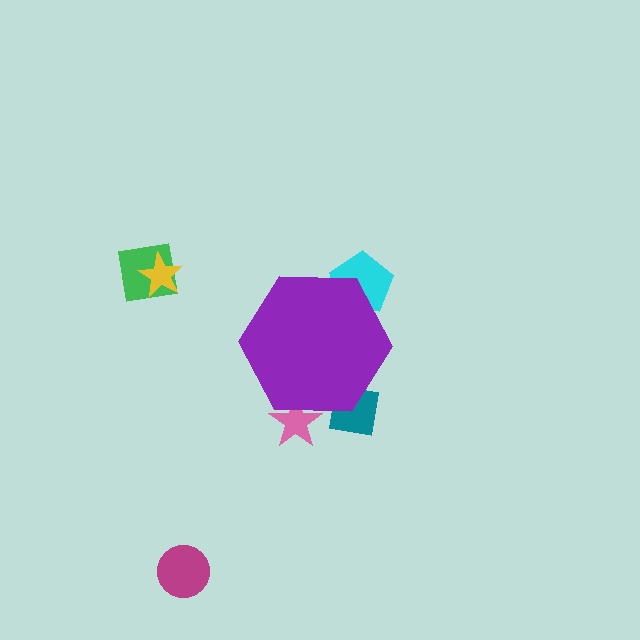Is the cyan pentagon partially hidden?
Yes, the cyan pentagon is partially hidden behind the purple hexagon.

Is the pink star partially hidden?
Yes, the pink star is partially hidden behind the purple hexagon.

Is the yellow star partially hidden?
No, the yellow star is fully visible.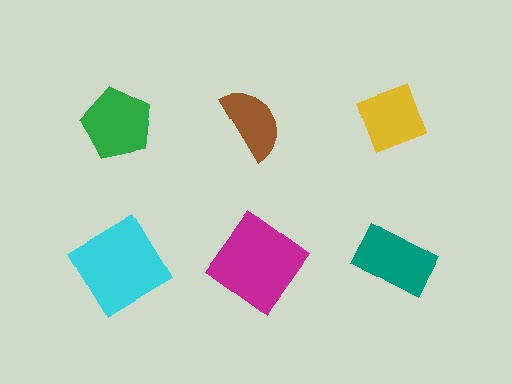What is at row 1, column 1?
A green pentagon.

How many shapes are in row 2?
3 shapes.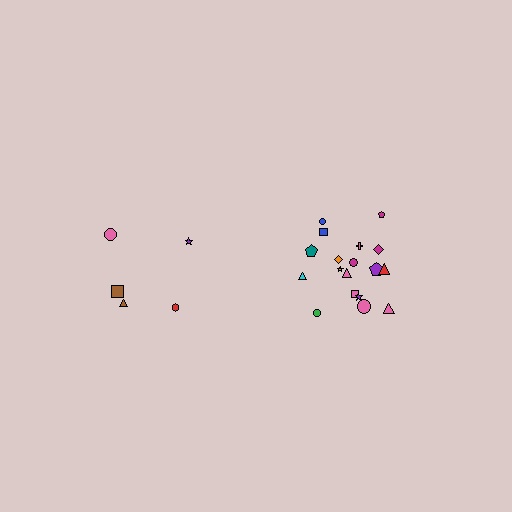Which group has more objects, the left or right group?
The right group.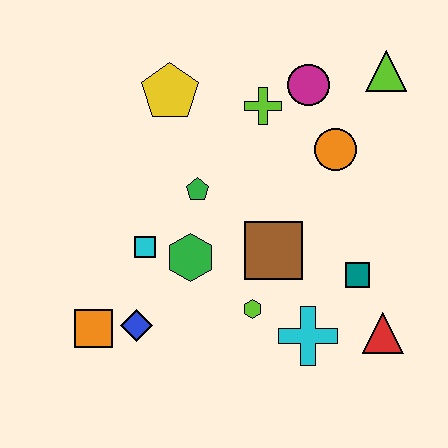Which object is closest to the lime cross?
The magenta circle is closest to the lime cross.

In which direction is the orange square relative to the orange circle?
The orange square is to the left of the orange circle.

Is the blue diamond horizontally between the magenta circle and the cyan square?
No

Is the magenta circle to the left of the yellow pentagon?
No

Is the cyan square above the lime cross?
No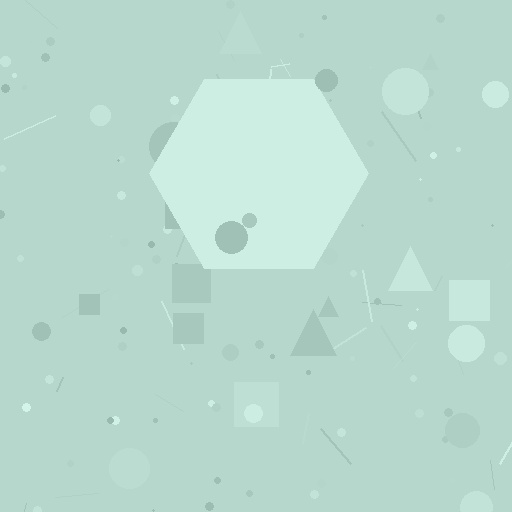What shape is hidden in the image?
A hexagon is hidden in the image.